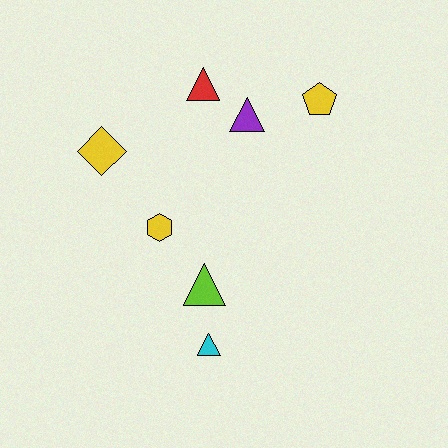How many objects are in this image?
There are 7 objects.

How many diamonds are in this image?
There is 1 diamond.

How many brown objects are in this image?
There are no brown objects.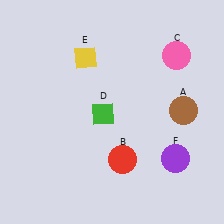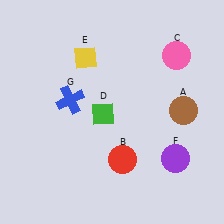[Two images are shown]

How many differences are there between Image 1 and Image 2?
There is 1 difference between the two images.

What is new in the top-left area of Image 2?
A blue cross (G) was added in the top-left area of Image 2.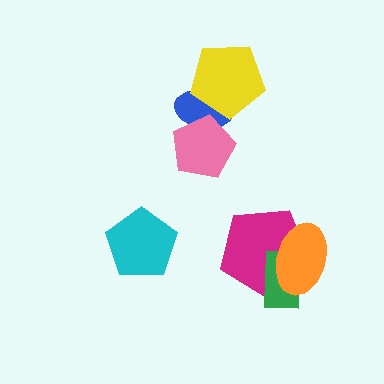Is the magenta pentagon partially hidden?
Yes, it is partially covered by another shape.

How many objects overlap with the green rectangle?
2 objects overlap with the green rectangle.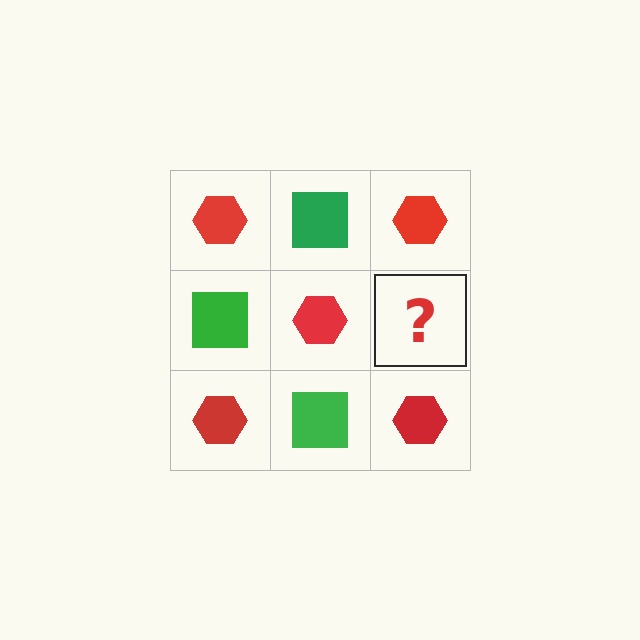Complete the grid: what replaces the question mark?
The question mark should be replaced with a green square.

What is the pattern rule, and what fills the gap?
The rule is that it alternates red hexagon and green square in a checkerboard pattern. The gap should be filled with a green square.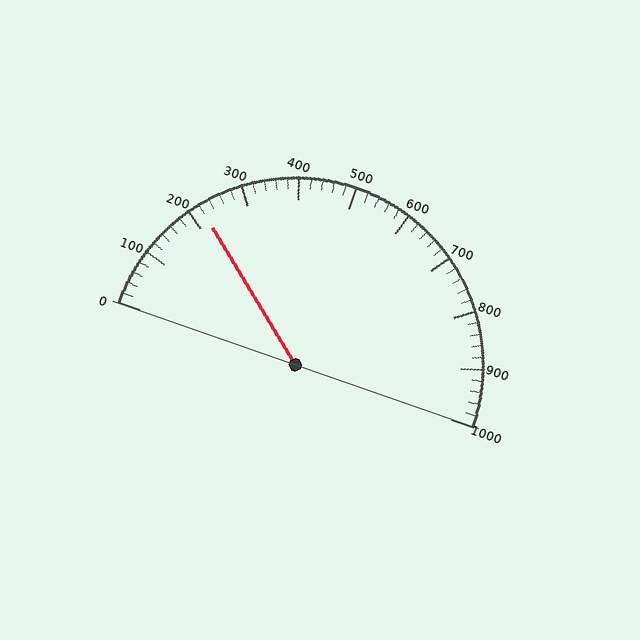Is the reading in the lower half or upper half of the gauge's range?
The reading is in the lower half of the range (0 to 1000).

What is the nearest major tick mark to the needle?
The nearest major tick mark is 200.